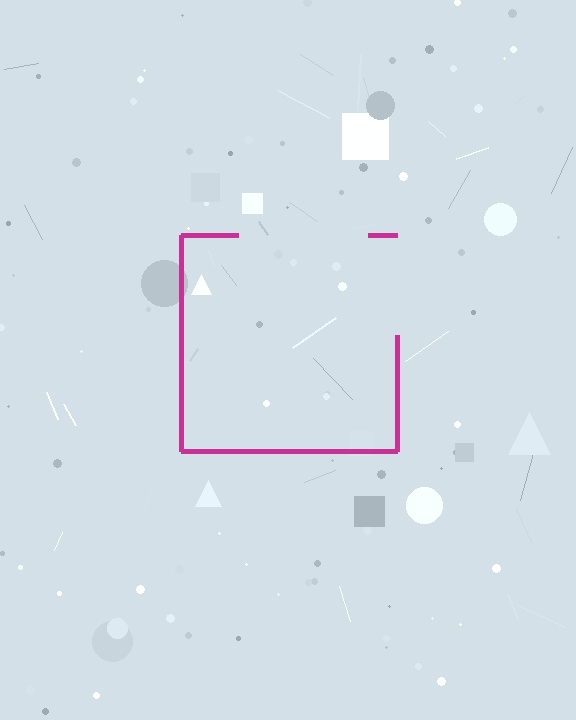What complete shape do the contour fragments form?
The contour fragments form a square.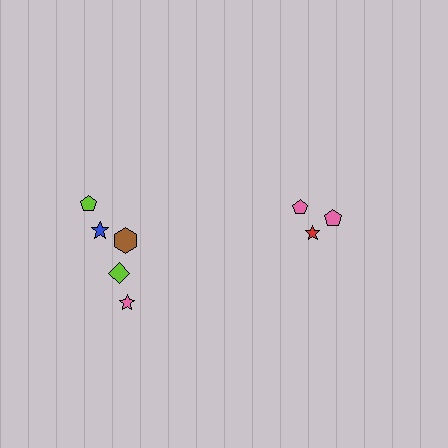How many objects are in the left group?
There are 5 objects.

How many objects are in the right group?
There are 3 objects.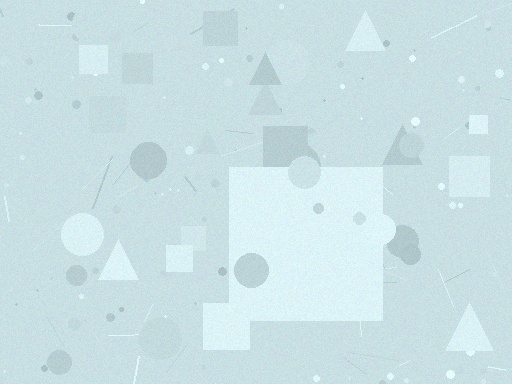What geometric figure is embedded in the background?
A square is embedded in the background.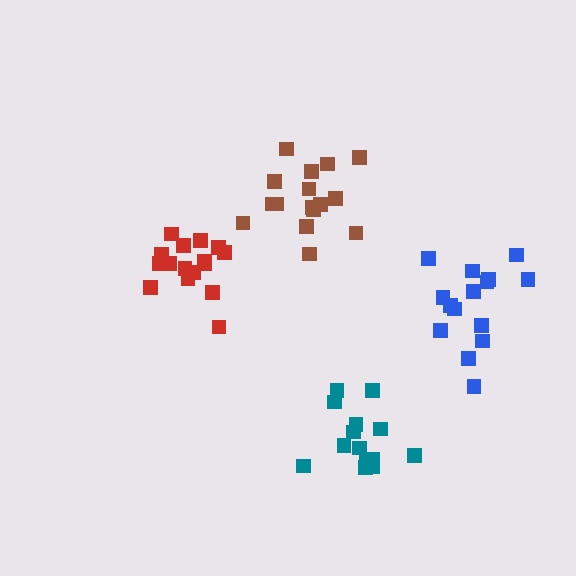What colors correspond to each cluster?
The clusters are colored: red, brown, blue, teal.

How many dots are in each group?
Group 1: 16 dots, Group 2: 16 dots, Group 3: 15 dots, Group 4: 14 dots (61 total).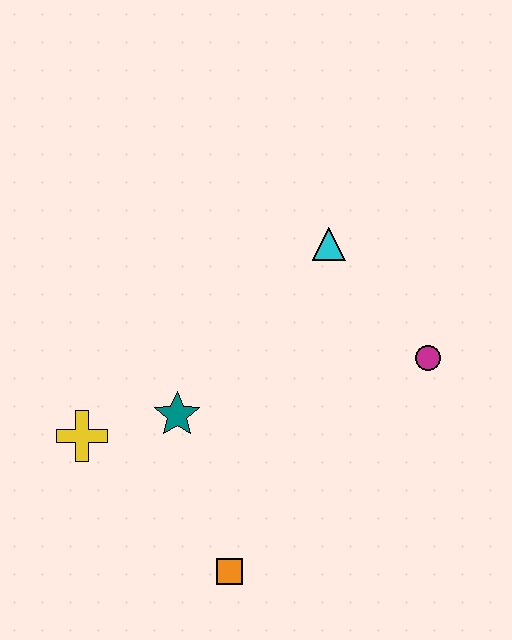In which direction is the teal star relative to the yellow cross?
The teal star is to the right of the yellow cross.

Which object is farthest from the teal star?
The magenta circle is farthest from the teal star.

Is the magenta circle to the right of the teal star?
Yes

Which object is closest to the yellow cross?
The teal star is closest to the yellow cross.